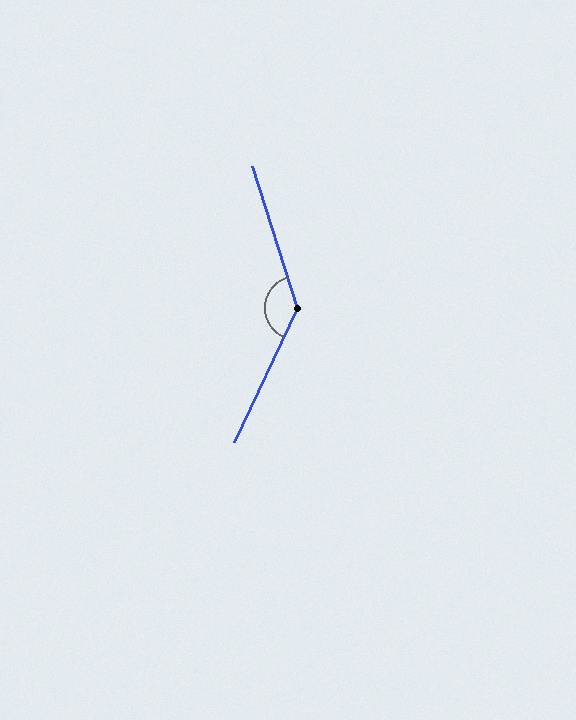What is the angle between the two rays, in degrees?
Approximately 137 degrees.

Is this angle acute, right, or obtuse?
It is obtuse.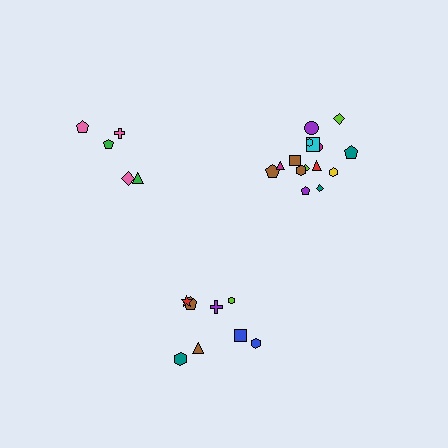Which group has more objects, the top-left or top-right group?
The top-right group.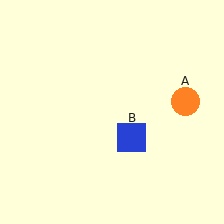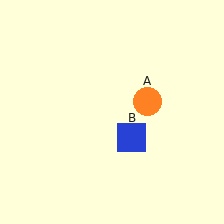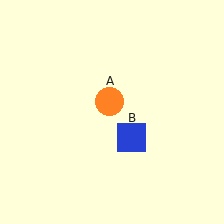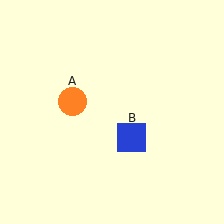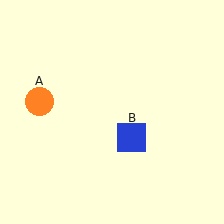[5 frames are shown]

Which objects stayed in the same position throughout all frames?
Blue square (object B) remained stationary.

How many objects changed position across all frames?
1 object changed position: orange circle (object A).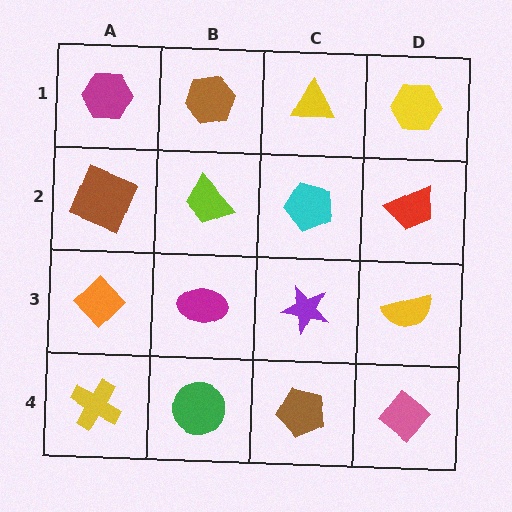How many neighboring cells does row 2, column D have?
3.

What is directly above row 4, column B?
A magenta ellipse.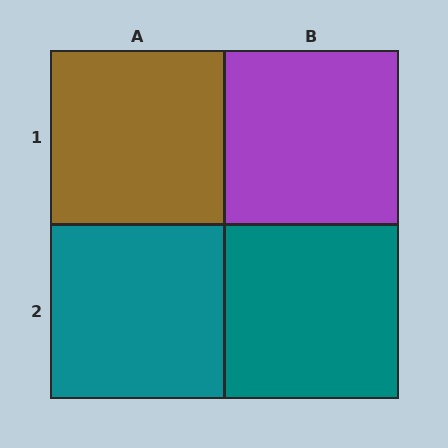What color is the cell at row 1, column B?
Purple.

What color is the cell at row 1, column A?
Brown.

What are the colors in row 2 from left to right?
Teal, teal.